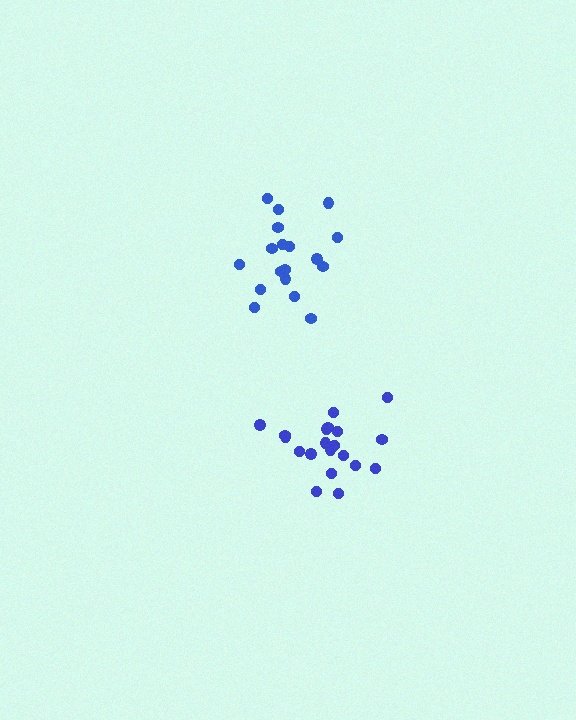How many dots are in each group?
Group 1: 20 dots, Group 2: 18 dots (38 total).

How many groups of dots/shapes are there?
There are 2 groups.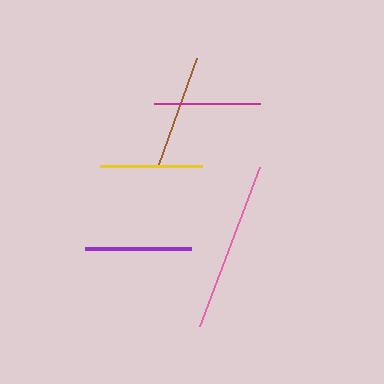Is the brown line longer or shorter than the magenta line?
The brown line is longer than the magenta line.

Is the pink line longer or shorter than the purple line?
The pink line is longer than the purple line.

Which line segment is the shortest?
The yellow line is the shortest at approximately 102 pixels.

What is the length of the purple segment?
The purple segment is approximately 106 pixels long.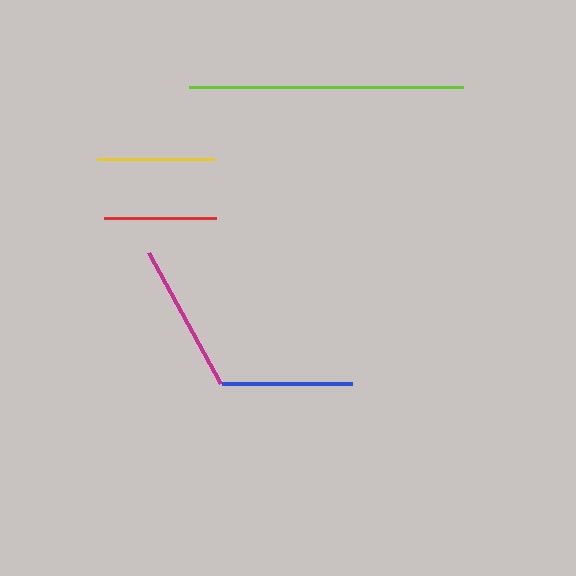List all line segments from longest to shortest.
From longest to shortest: lime, magenta, blue, yellow, red.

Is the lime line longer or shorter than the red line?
The lime line is longer than the red line.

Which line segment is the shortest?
The red line is the shortest at approximately 113 pixels.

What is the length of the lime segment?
The lime segment is approximately 274 pixels long.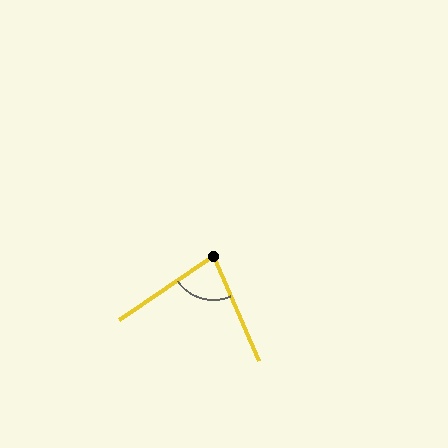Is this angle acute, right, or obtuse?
It is acute.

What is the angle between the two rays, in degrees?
Approximately 79 degrees.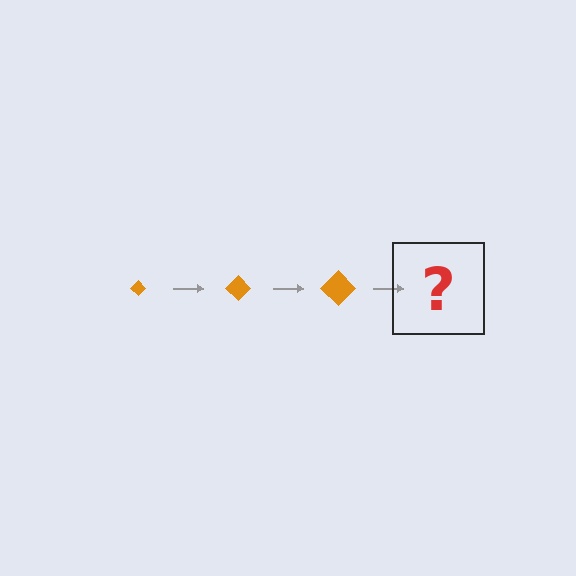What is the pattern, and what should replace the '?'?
The pattern is that the diamond gets progressively larger each step. The '?' should be an orange diamond, larger than the previous one.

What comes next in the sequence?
The next element should be an orange diamond, larger than the previous one.